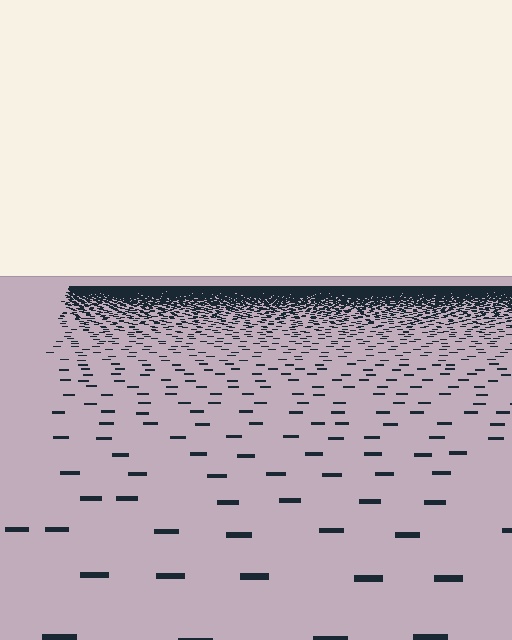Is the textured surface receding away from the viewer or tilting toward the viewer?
The surface is receding away from the viewer. Texture elements get smaller and denser toward the top.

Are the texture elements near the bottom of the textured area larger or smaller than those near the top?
Larger. Near the bottom, elements are closer to the viewer and appear at a bigger on-screen size.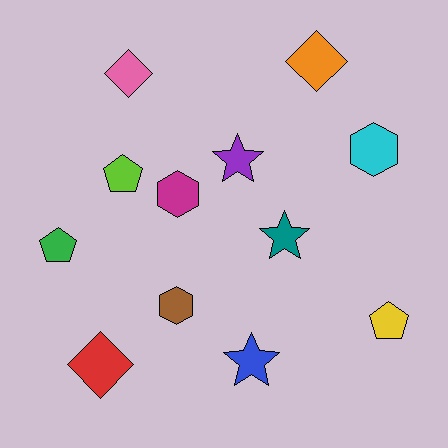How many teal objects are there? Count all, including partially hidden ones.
There is 1 teal object.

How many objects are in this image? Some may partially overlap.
There are 12 objects.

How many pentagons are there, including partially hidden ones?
There are 3 pentagons.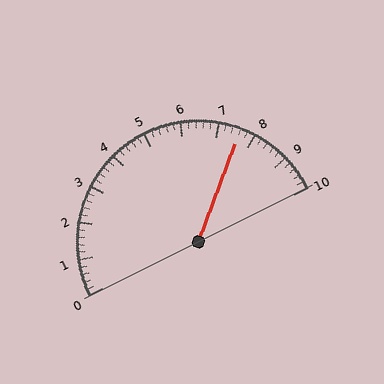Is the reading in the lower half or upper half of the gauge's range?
The reading is in the upper half of the range (0 to 10).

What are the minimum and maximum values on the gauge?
The gauge ranges from 0 to 10.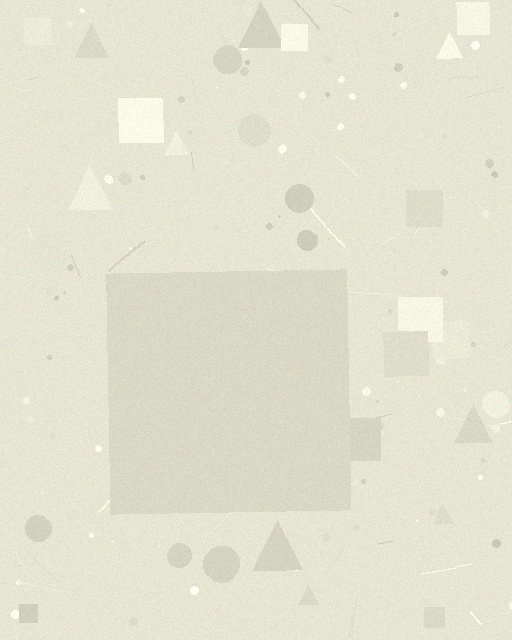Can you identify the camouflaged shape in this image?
The camouflaged shape is a square.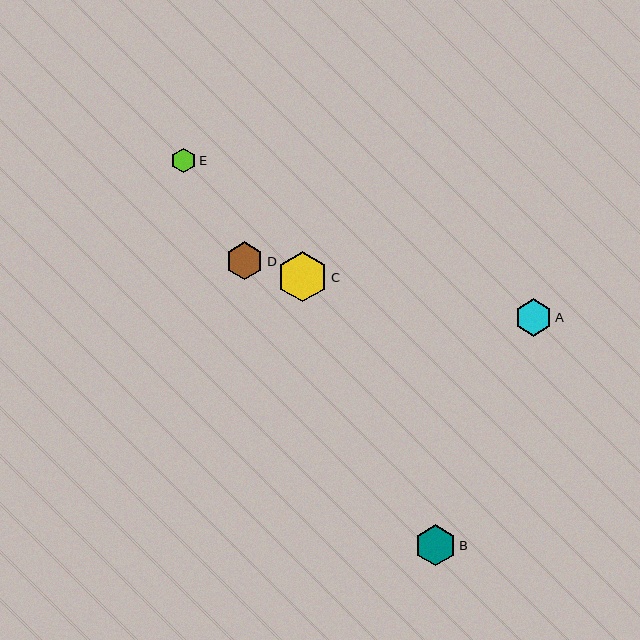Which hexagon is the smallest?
Hexagon E is the smallest with a size of approximately 25 pixels.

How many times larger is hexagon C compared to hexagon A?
Hexagon C is approximately 1.4 times the size of hexagon A.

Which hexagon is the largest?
Hexagon C is the largest with a size of approximately 50 pixels.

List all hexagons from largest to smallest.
From largest to smallest: C, B, D, A, E.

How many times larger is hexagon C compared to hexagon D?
Hexagon C is approximately 1.3 times the size of hexagon D.